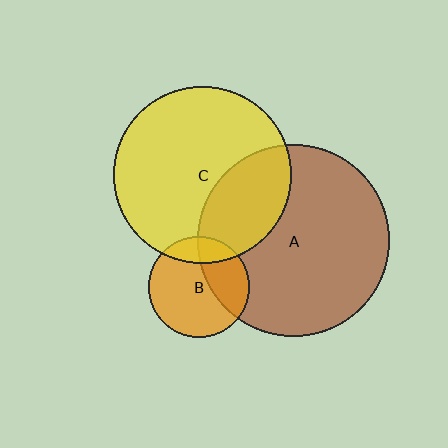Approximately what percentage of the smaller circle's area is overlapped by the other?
Approximately 30%.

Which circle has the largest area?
Circle A (brown).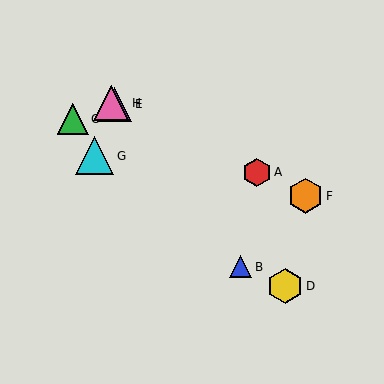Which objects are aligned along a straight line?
Objects A, E, F, H are aligned along a straight line.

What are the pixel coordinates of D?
Object D is at (285, 286).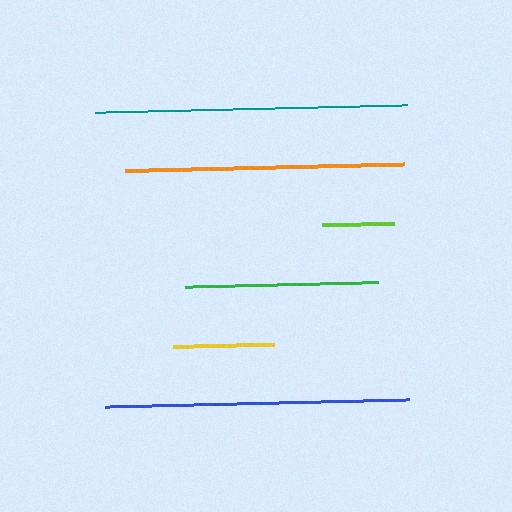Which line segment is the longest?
The teal line is the longest at approximately 313 pixels.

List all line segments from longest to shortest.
From longest to shortest: teal, blue, orange, green, yellow, lime.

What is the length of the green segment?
The green segment is approximately 193 pixels long.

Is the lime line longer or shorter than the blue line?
The blue line is longer than the lime line.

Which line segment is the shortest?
The lime line is the shortest at approximately 72 pixels.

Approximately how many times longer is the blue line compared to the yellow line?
The blue line is approximately 3.0 times the length of the yellow line.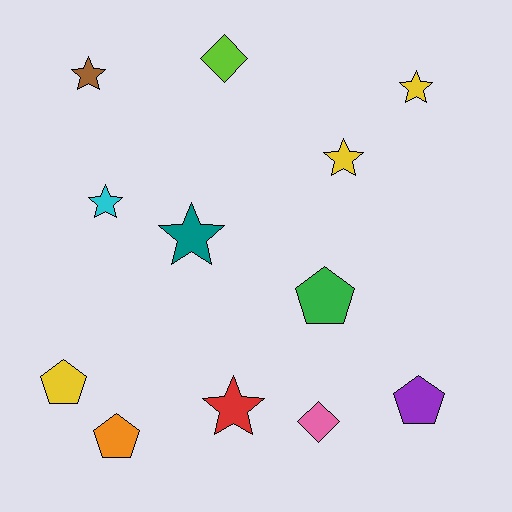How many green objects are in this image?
There is 1 green object.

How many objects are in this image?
There are 12 objects.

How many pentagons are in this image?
There are 4 pentagons.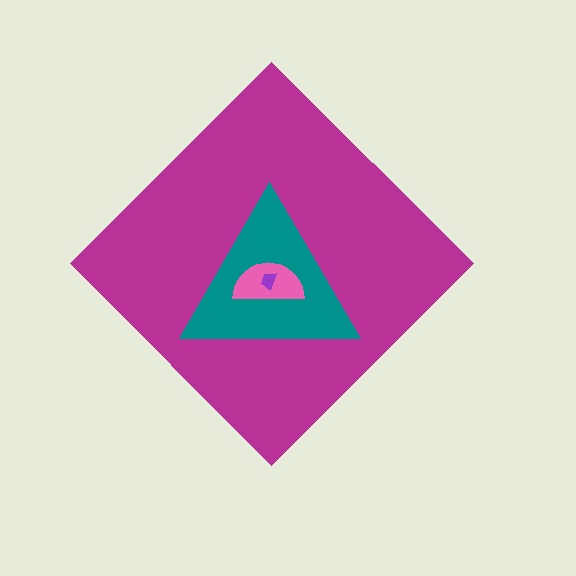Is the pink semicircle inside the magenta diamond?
Yes.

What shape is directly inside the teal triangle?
The pink semicircle.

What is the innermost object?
The purple trapezoid.